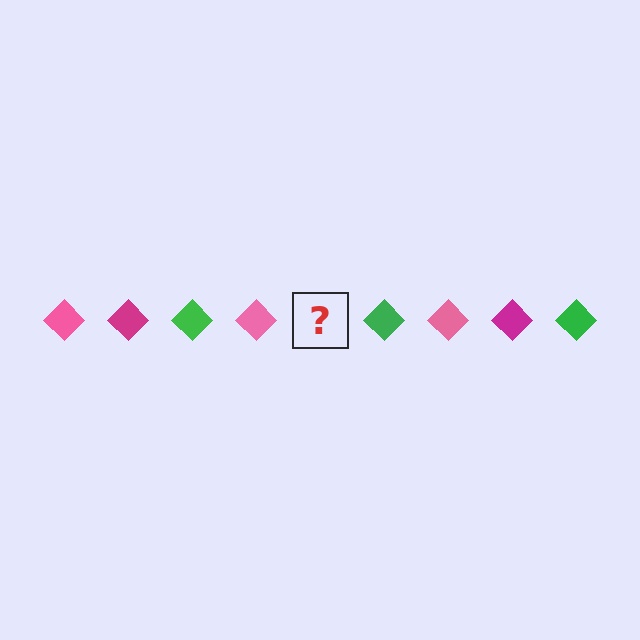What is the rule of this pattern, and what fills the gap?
The rule is that the pattern cycles through pink, magenta, green diamonds. The gap should be filled with a magenta diamond.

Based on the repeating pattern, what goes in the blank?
The blank should be a magenta diamond.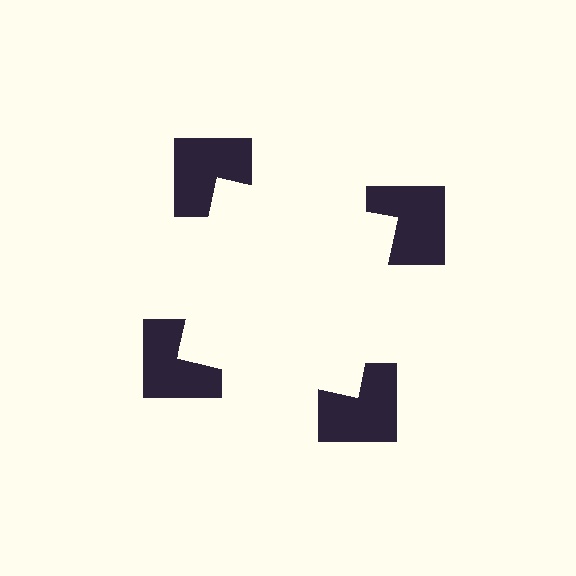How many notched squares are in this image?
There are 4 — one at each vertex of the illusory square.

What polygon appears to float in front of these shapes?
An illusory square — its edges are inferred from the aligned wedge cuts in the notched squares, not physically drawn.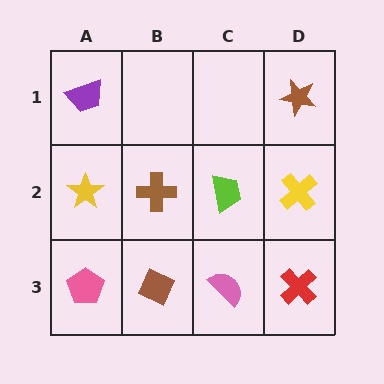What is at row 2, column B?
A brown cross.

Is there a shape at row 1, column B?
No, that cell is empty.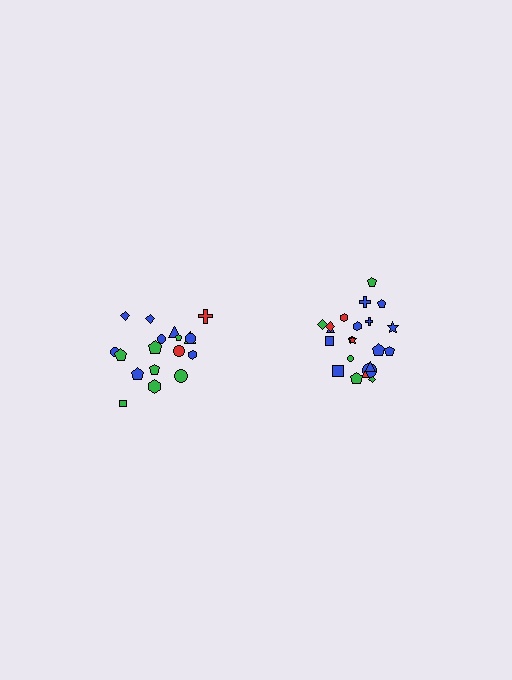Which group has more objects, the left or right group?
The right group.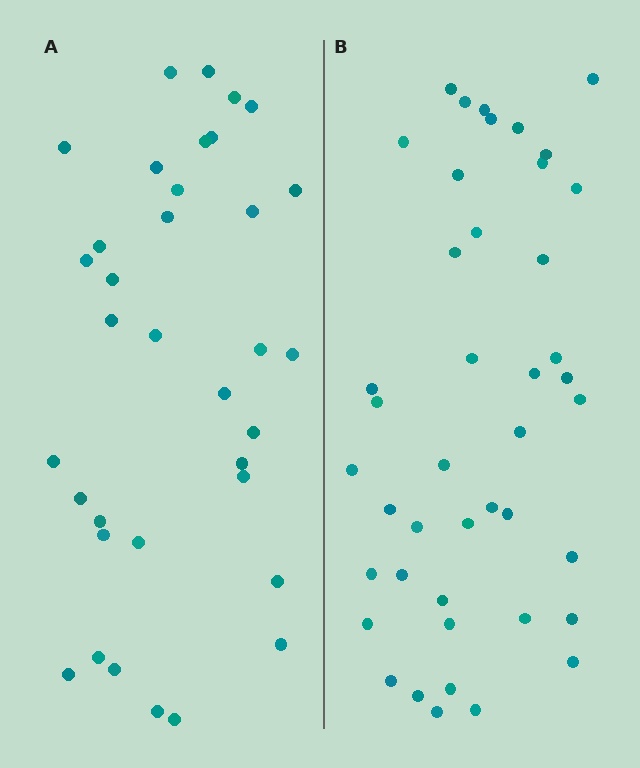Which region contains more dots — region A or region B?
Region B (the right region) has more dots.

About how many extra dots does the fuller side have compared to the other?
Region B has roughly 8 or so more dots than region A.